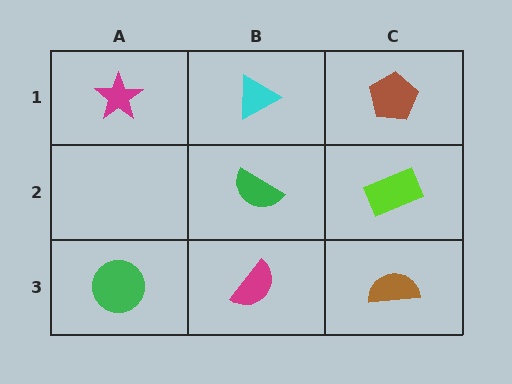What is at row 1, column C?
A brown pentagon.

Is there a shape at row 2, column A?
No, that cell is empty.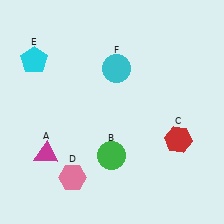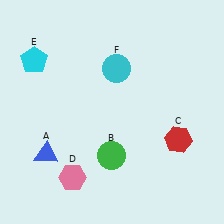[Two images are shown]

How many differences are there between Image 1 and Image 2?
There is 1 difference between the two images.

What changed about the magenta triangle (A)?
In Image 1, A is magenta. In Image 2, it changed to blue.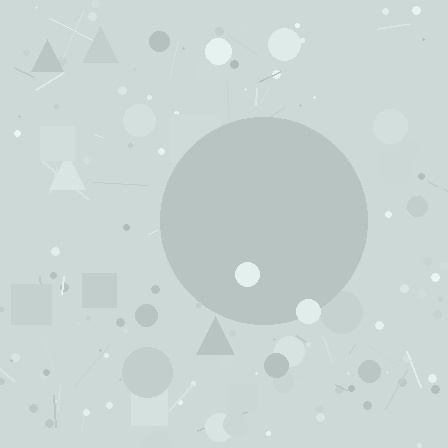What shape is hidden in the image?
A circle is hidden in the image.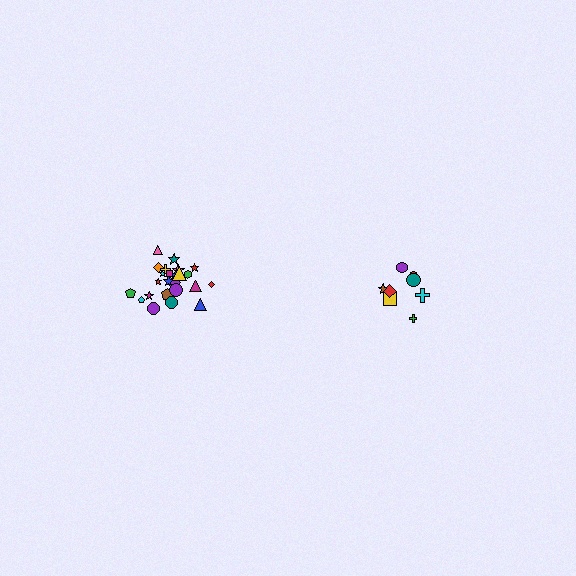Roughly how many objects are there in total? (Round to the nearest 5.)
Roughly 35 objects in total.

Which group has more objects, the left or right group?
The left group.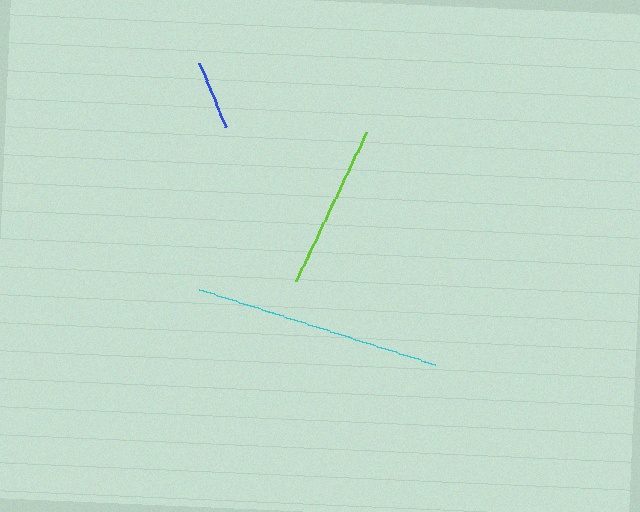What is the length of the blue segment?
The blue segment is approximately 69 pixels long.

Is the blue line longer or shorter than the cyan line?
The cyan line is longer than the blue line.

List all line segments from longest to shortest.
From longest to shortest: cyan, lime, blue.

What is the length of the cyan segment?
The cyan segment is approximately 247 pixels long.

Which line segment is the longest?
The cyan line is the longest at approximately 247 pixels.